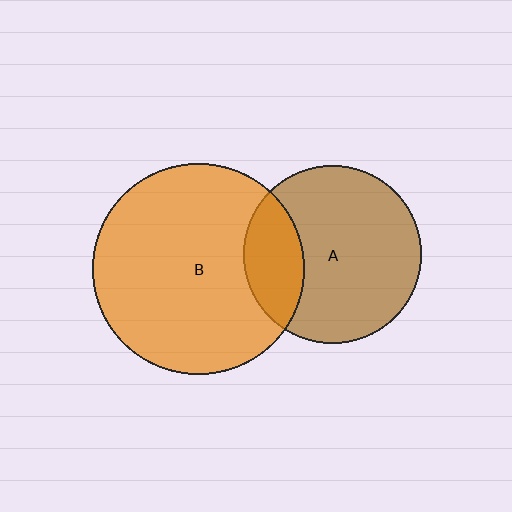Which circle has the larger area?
Circle B (orange).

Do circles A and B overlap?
Yes.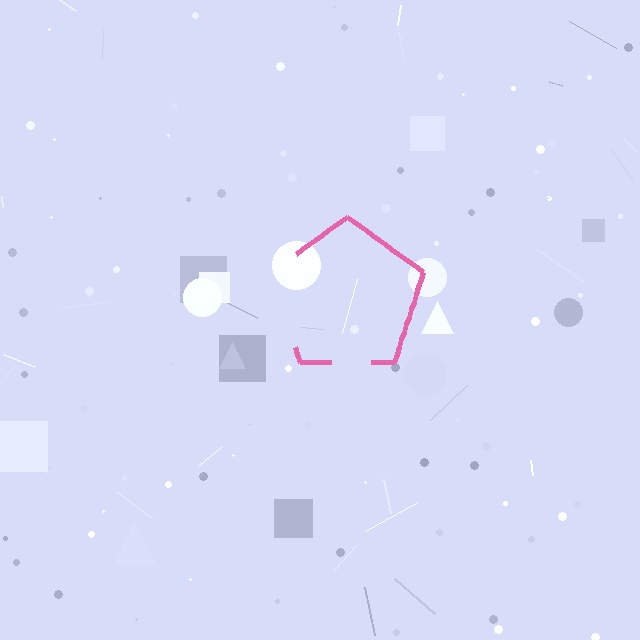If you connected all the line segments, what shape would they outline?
They would outline a pentagon.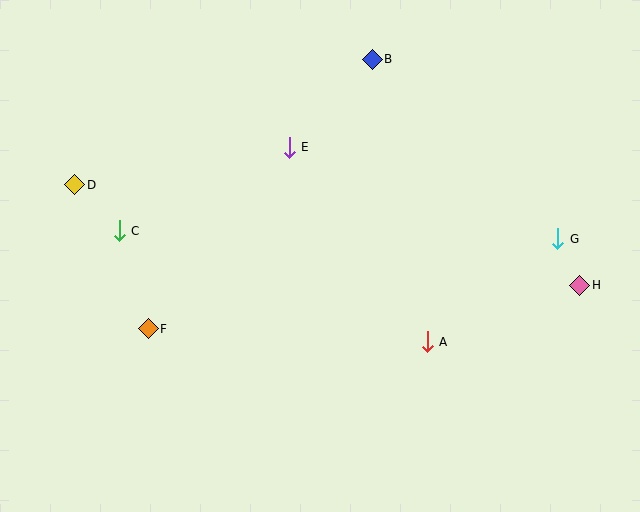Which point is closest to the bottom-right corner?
Point H is closest to the bottom-right corner.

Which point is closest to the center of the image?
Point E at (289, 147) is closest to the center.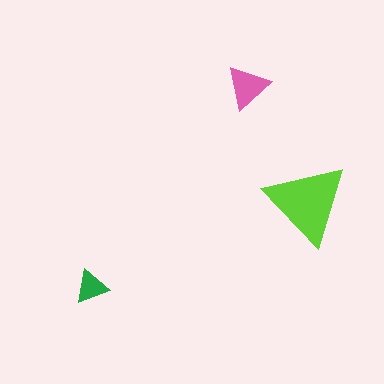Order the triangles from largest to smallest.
the lime one, the pink one, the green one.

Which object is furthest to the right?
The lime triangle is rightmost.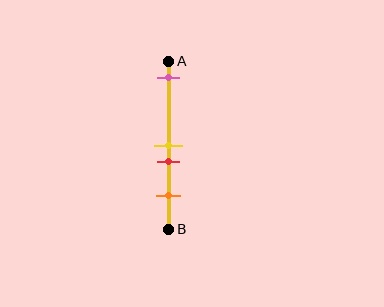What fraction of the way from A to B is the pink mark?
The pink mark is approximately 10% (0.1) of the way from A to B.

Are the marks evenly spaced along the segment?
No, the marks are not evenly spaced.